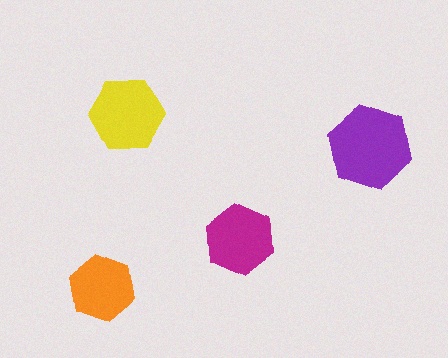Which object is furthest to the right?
The purple hexagon is rightmost.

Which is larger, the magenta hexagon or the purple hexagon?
The purple one.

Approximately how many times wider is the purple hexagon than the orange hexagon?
About 1.5 times wider.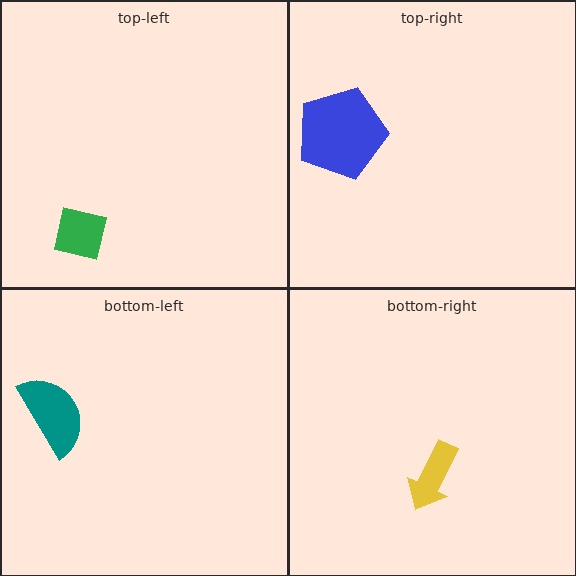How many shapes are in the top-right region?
1.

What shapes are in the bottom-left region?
The teal semicircle.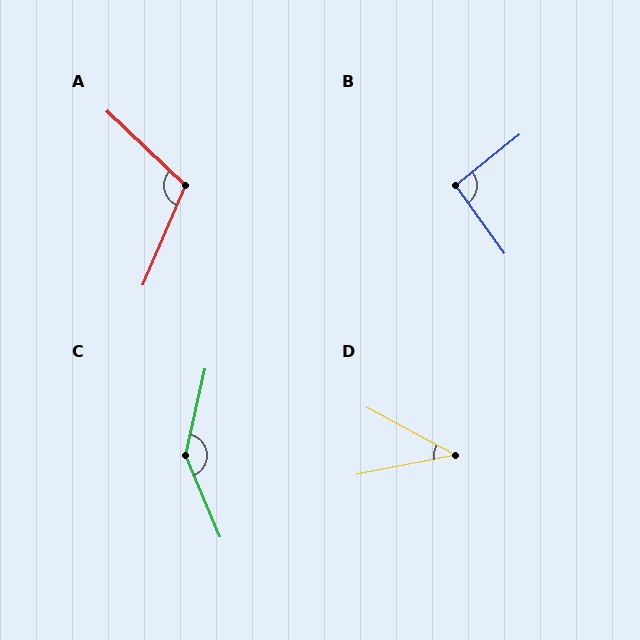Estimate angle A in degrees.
Approximately 111 degrees.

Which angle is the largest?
C, at approximately 144 degrees.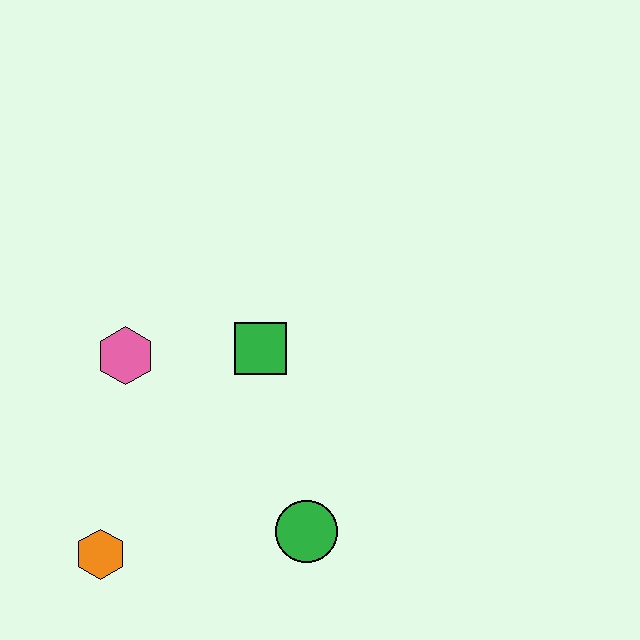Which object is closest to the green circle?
The green square is closest to the green circle.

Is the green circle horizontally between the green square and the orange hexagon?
No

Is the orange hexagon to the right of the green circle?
No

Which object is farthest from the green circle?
The pink hexagon is farthest from the green circle.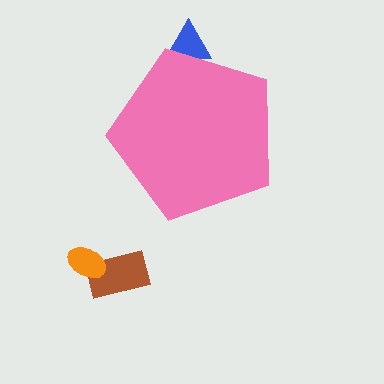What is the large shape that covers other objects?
A pink pentagon.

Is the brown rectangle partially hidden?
No, the brown rectangle is fully visible.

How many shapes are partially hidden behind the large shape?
1 shape is partially hidden.